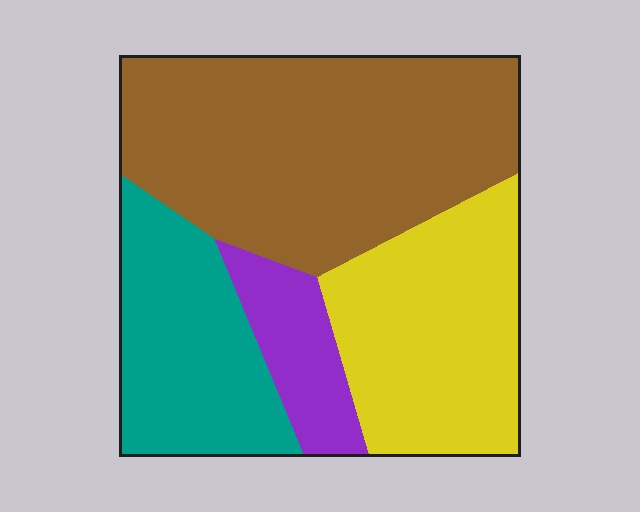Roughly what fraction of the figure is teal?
Teal takes up about one fifth (1/5) of the figure.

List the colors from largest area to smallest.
From largest to smallest: brown, yellow, teal, purple.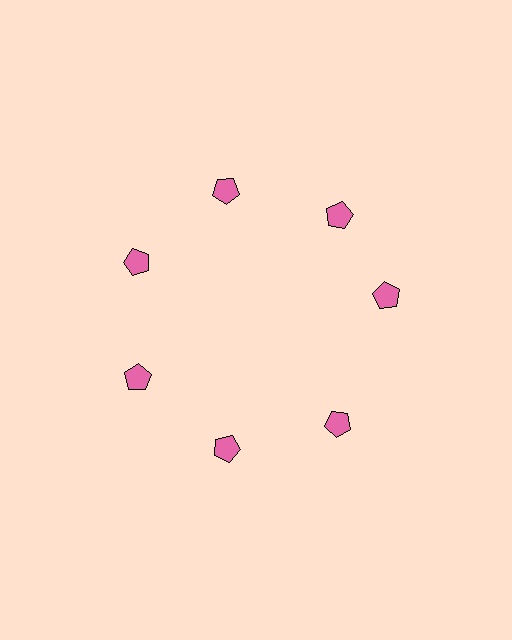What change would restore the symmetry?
The symmetry would be restored by rotating it back into even spacing with its neighbors so that all 7 pentagons sit at equal angles and equal distance from the center.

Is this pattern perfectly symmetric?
No. The 7 pink pentagons are arranged in a ring, but one element near the 3 o'clock position is rotated out of alignment along the ring, breaking the 7-fold rotational symmetry.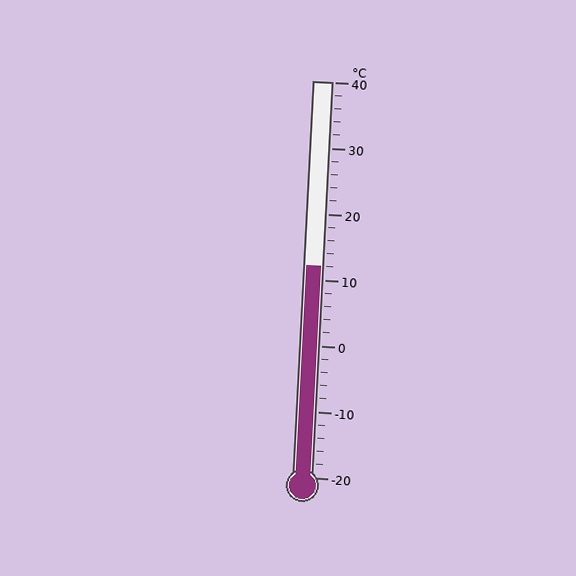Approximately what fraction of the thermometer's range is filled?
The thermometer is filled to approximately 55% of its range.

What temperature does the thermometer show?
The thermometer shows approximately 12°C.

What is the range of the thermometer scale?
The thermometer scale ranges from -20°C to 40°C.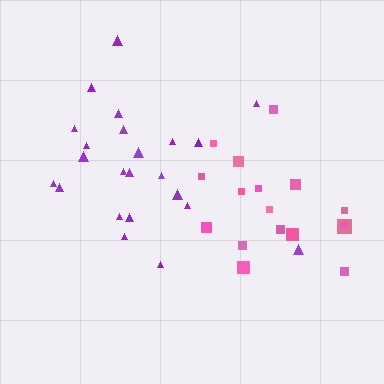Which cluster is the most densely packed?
Pink.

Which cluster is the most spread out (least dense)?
Purple.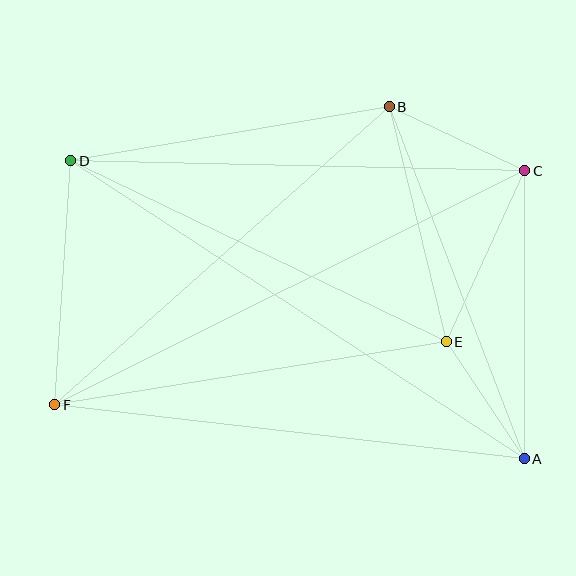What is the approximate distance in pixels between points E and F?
The distance between E and F is approximately 397 pixels.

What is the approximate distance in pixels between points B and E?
The distance between B and E is approximately 241 pixels.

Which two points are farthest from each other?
Points A and D are farthest from each other.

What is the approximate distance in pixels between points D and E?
The distance between D and E is approximately 417 pixels.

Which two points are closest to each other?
Points A and E are closest to each other.